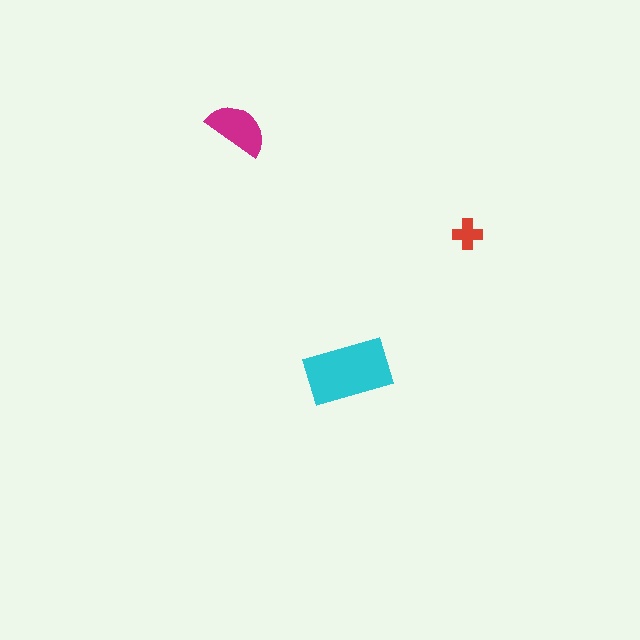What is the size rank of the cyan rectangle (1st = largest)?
1st.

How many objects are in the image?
There are 3 objects in the image.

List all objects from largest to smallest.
The cyan rectangle, the magenta semicircle, the red cross.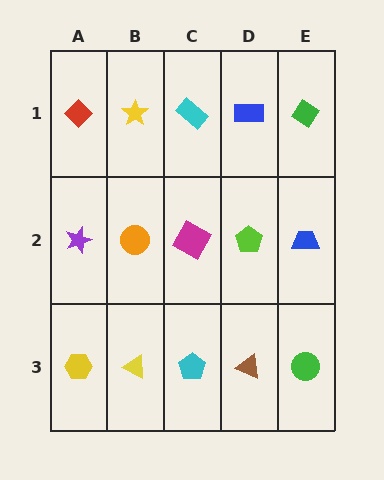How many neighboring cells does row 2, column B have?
4.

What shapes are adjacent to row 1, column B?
An orange circle (row 2, column B), a red diamond (row 1, column A), a cyan rectangle (row 1, column C).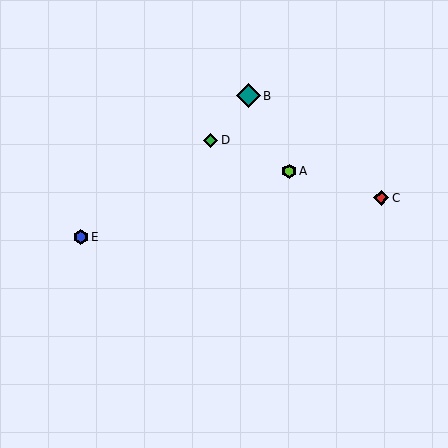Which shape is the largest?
The teal diamond (labeled B) is the largest.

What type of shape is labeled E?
Shape E is a blue hexagon.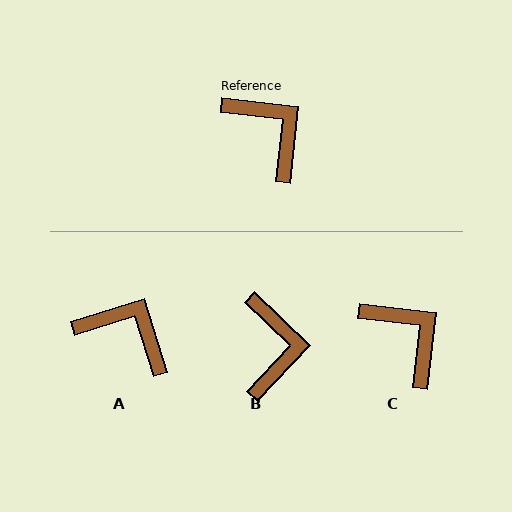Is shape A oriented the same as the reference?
No, it is off by about 24 degrees.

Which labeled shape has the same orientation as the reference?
C.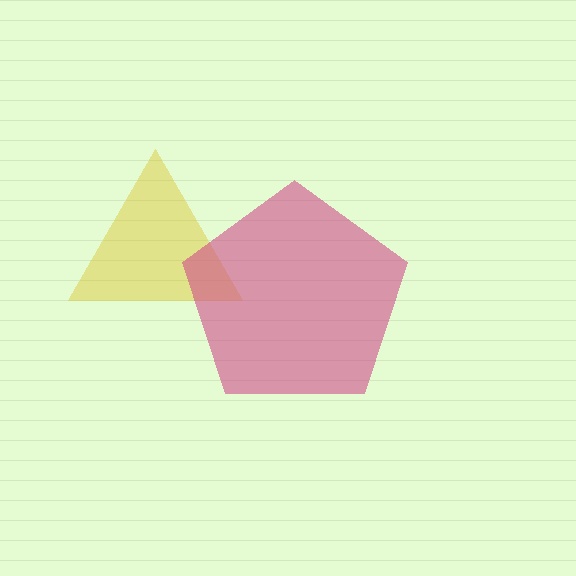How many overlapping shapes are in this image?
There are 2 overlapping shapes in the image.